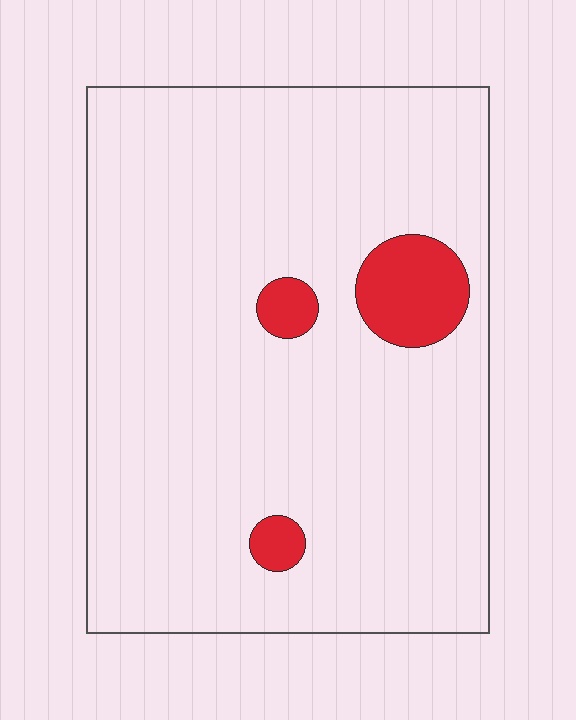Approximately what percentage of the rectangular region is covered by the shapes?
Approximately 5%.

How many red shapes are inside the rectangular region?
3.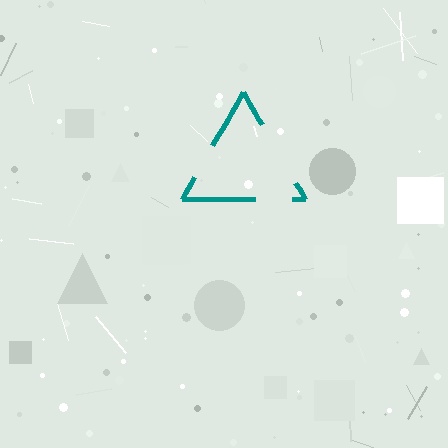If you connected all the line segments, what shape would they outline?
They would outline a triangle.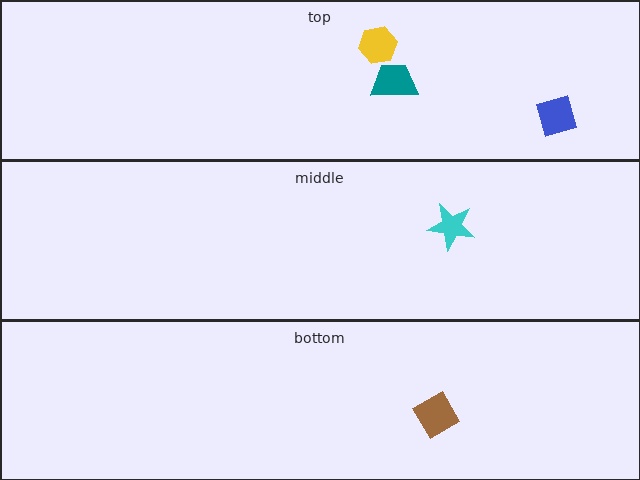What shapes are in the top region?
The teal trapezoid, the yellow hexagon, the blue square.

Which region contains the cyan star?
The middle region.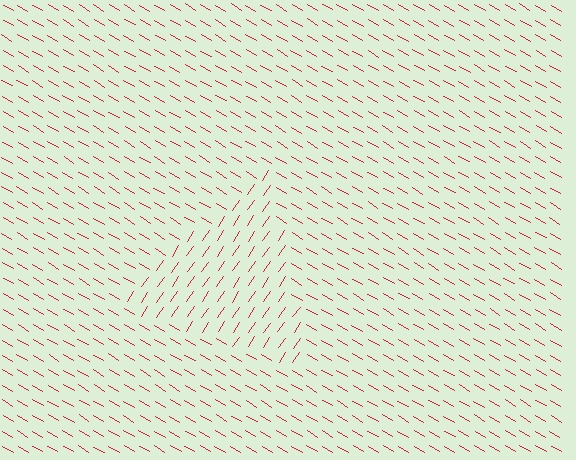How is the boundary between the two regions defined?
The boundary is defined purely by a change in line orientation (approximately 87 degrees difference). All lines are the same color and thickness.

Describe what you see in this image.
The image is filled with small red line segments. A triangle region in the image has lines oriented differently from the surrounding lines, creating a visible texture boundary.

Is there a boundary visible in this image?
Yes, there is a texture boundary formed by a change in line orientation.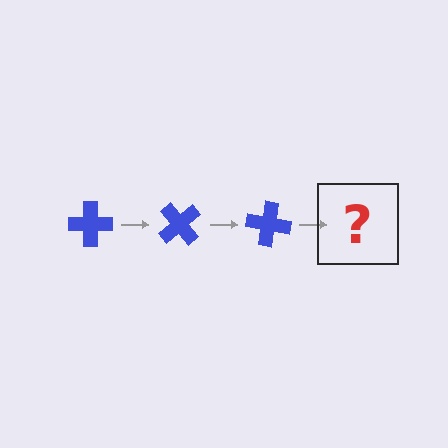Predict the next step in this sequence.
The next step is a blue cross rotated 150 degrees.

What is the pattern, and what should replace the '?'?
The pattern is that the cross rotates 50 degrees each step. The '?' should be a blue cross rotated 150 degrees.